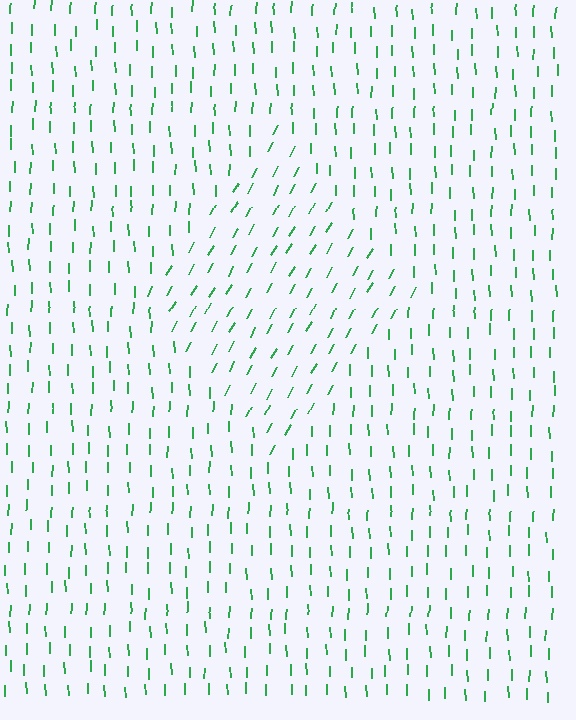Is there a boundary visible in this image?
Yes, there is a texture boundary formed by a change in line orientation.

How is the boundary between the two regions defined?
The boundary is defined purely by a change in line orientation (approximately 30 degrees difference). All lines are the same color and thickness.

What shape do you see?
I see a diamond.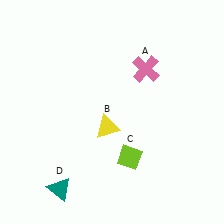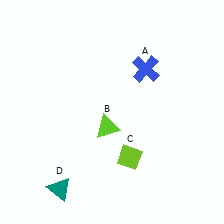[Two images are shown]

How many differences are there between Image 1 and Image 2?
There are 2 differences between the two images.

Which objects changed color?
A changed from pink to blue. B changed from yellow to lime.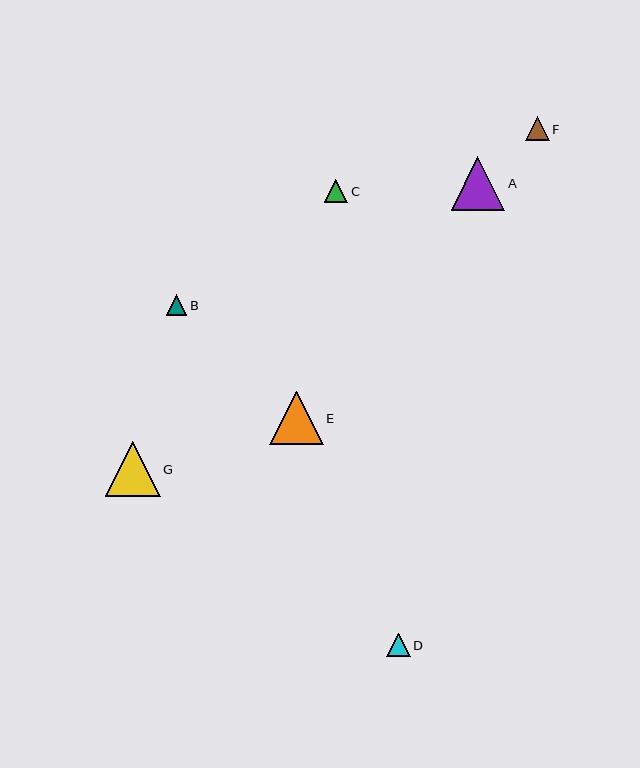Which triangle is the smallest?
Triangle B is the smallest with a size of approximately 21 pixels.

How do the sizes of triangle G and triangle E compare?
Triangle G and triangle E are approximately the same size.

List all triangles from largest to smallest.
From largest to smallest: G, A, E, F, C, D, B.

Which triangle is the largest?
Triangle G is the largest with a size of approximately 55 pixels.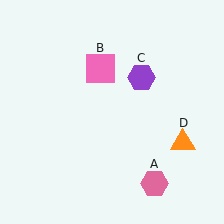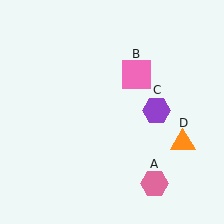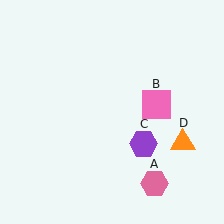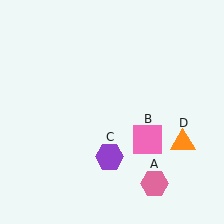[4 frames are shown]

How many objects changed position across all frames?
2 objects changed position: pink square (object B), purple hexagon (object C).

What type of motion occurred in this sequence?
The pink square (object B), purple hexagon (object C) rotated clockwise around the center of the scene.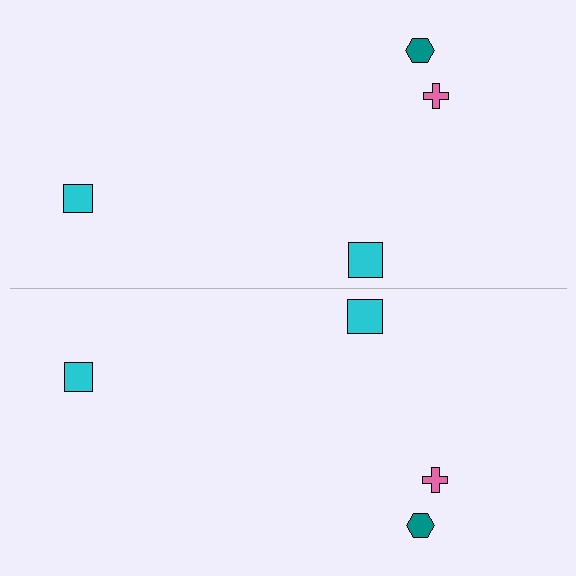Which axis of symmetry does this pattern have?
The pattern has a horizontal axis of symmetry running through the center of the image.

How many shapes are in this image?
There are 8 shapes in this image.